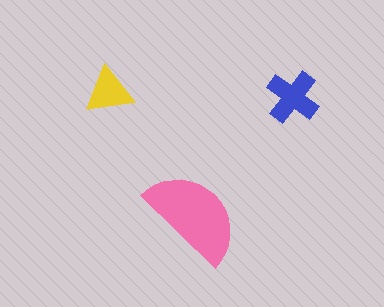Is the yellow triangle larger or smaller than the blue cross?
Smaller.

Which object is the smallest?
The yellow triangle.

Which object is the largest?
The pink semicircle.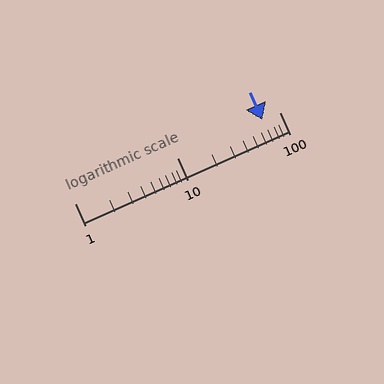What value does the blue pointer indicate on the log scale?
The pointer indicates approximately 68.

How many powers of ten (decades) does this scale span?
The scale spans 2 decades, from 1 to 100.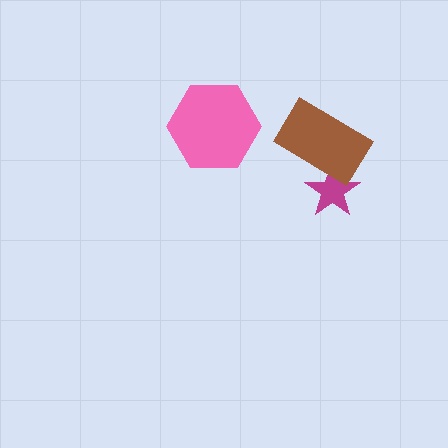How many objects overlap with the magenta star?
1 object overlaps with the magenta star.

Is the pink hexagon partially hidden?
No, no other shape covers it.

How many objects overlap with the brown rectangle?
1 object overlaps with the brown rectangle.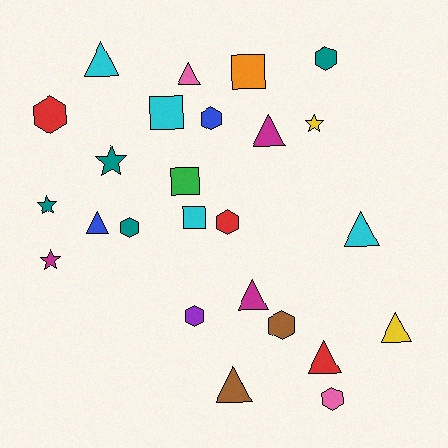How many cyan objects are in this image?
There are 4 cyan objects.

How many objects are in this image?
There are 25 objects.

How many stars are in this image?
There are 4 stars.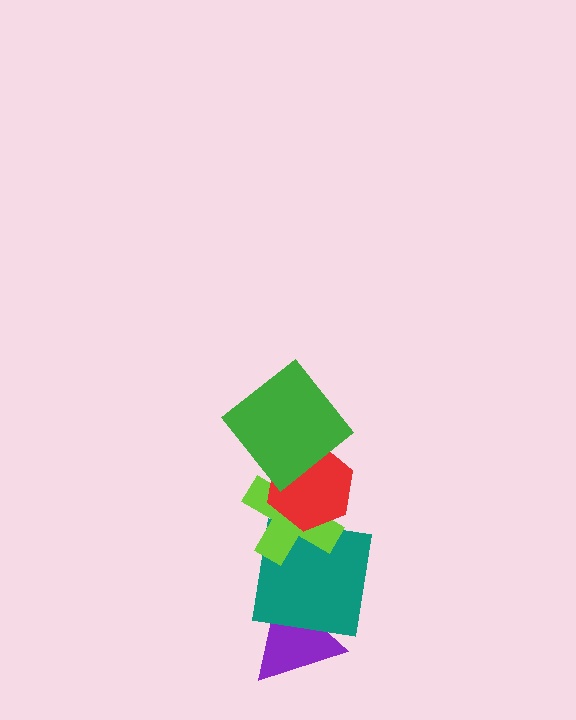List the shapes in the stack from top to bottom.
From top to bottom: the green diamond, the red hexagon, the lime cross, the teal square, the purple triangle.